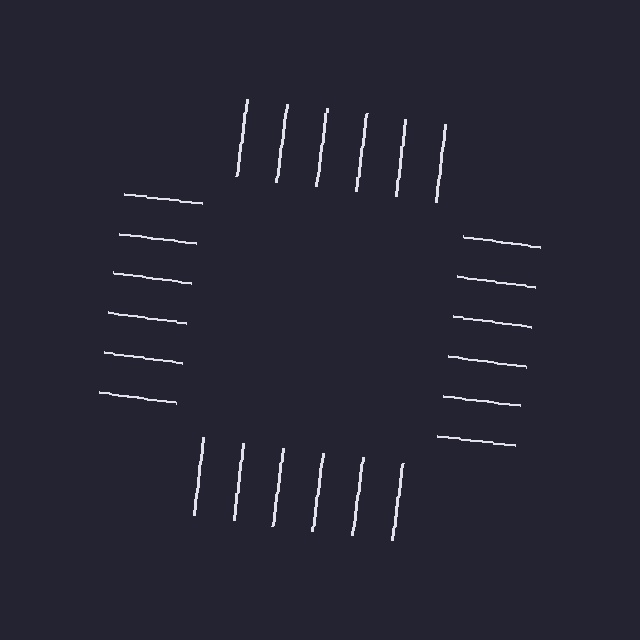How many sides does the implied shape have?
4 sides — the line-ends trace a square.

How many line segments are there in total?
24 — 6 along each of the 4 edges.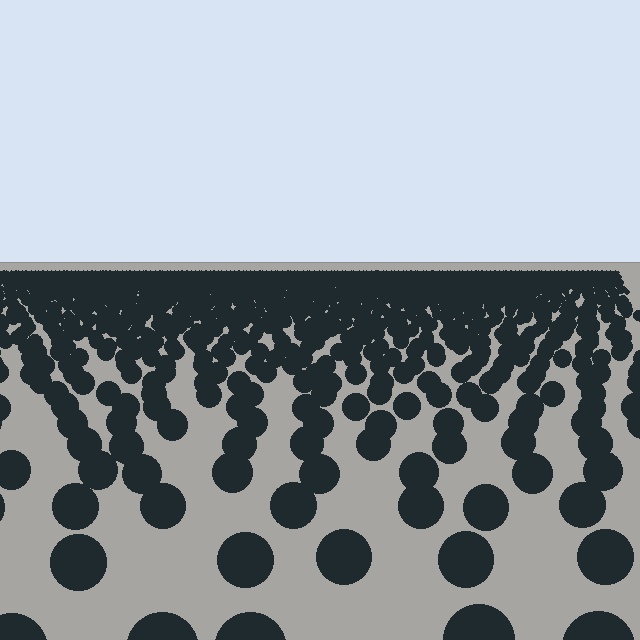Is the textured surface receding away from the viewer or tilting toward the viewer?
The surface is receding away from the viewer. Texture elements get smaller and denser toward the top.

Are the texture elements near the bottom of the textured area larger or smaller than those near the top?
Larger. Near the bottom, elements are closer to the viewer and appear at a bigger on-screen size.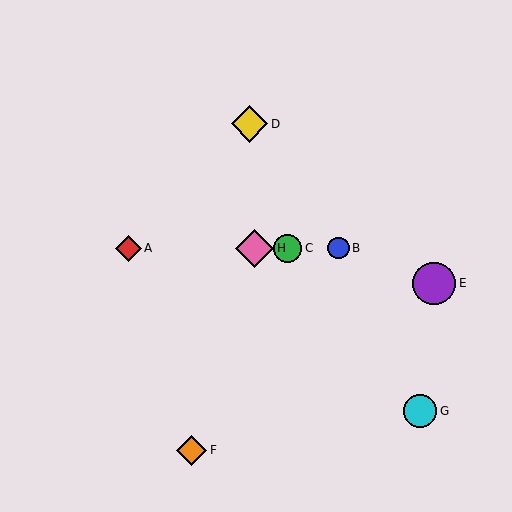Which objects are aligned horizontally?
Objects A, B, C, H are aligned horizontally.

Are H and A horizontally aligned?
Yes, both are at y≈248.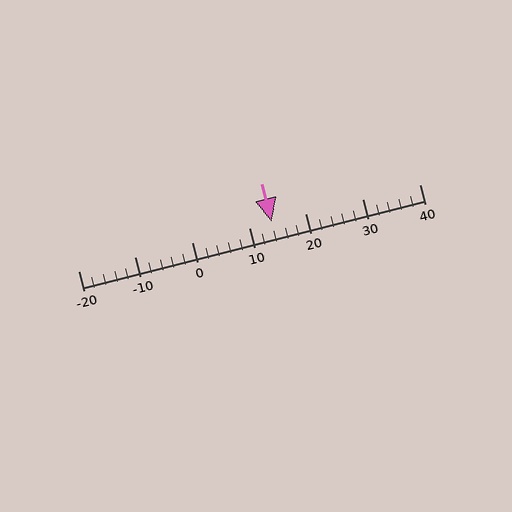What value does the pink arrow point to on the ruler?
The pink arrow points to approximately 14.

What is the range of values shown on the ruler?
The ruler shows values from -20 to 40.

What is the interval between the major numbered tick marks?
The major tick marks are spaced 10 units apart.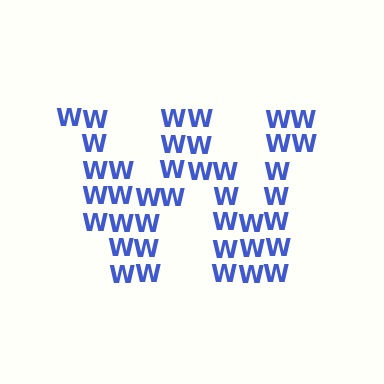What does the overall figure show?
The overall figure shows the letter W.